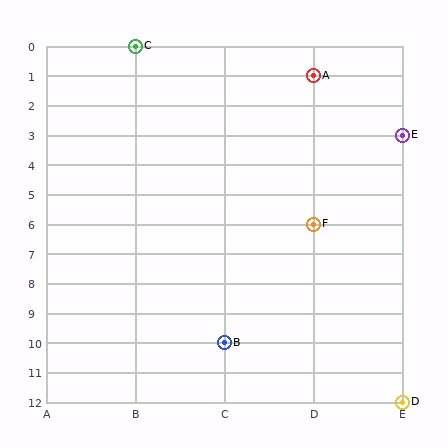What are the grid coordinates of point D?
Point D is at grid coordinates (E, 12).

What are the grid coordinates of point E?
Point E is at grid coordinates (E, 3).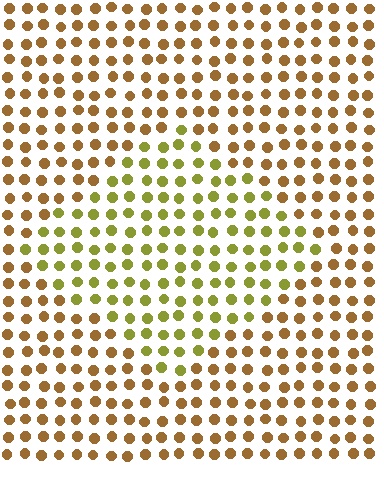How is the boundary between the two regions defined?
The boundary is defined purely by a slight shift in hue (about 36 degrees). Spacing, size, and orientation are identical on both sides.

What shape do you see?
I see a diamond.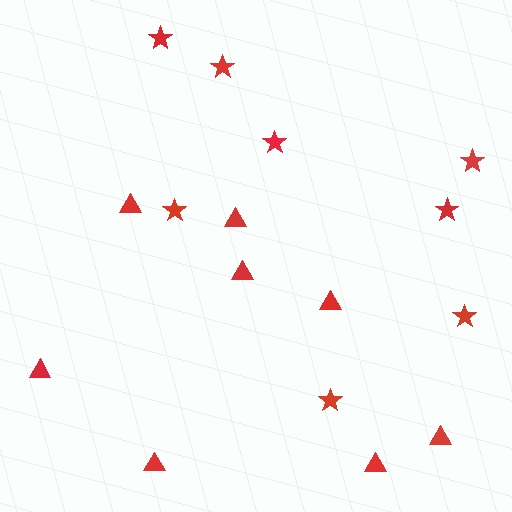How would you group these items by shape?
There are 2 groups: one group of stars (8) and one group of triangles (8).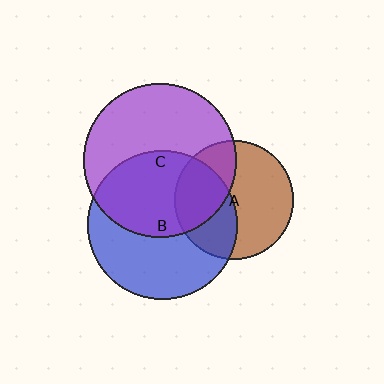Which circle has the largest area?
Circle C (purple).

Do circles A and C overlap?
Yes.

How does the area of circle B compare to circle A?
Approximately 1.6 times.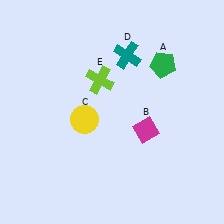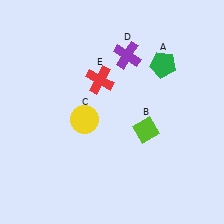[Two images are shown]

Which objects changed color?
B changed from magenta to lime. D changed from teal to purple. E changed from lime to red.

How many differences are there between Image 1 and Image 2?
There are 3 differences between the two images.